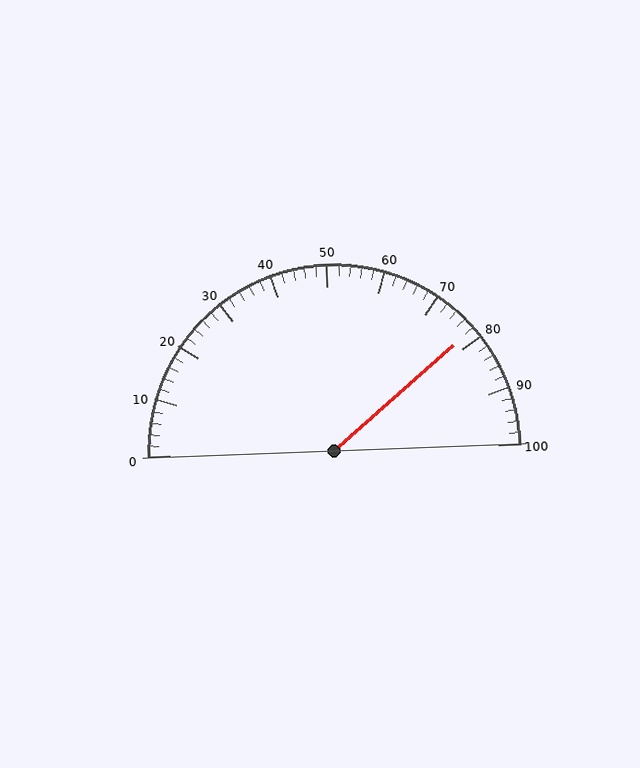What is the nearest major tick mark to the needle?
The nearest major tick mark is 80.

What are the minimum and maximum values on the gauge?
The gauge ranges from 0 to 100.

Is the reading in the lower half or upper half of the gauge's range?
The reading is in the upper half of the range (0 to 100).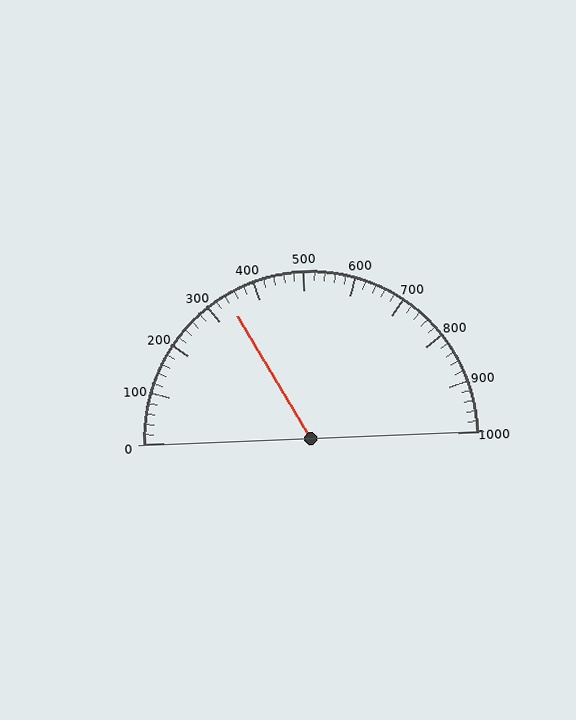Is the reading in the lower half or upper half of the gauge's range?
The reading is in the lower half of the range (0 to 1000).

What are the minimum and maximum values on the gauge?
The gauge ranges from 0 to 1000.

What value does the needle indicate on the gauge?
The needle indicates approximately 340.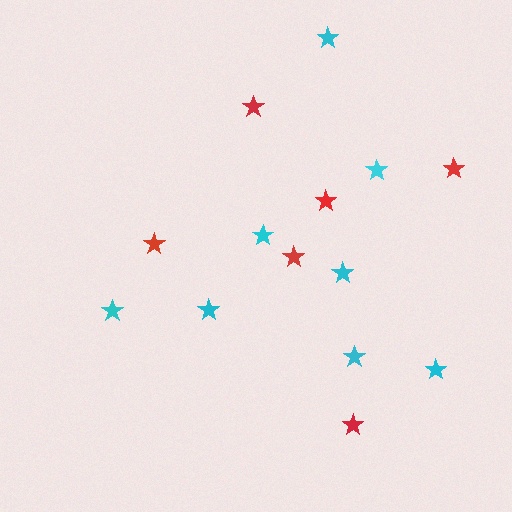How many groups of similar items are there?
There are 2 groups: one group of red stars (6) and one group of cyan stars (8).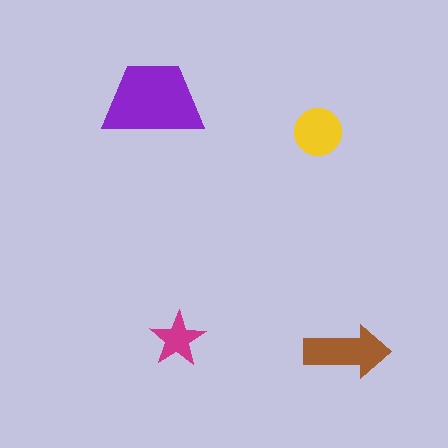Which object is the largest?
The purple trapezoid.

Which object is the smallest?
The magenta star.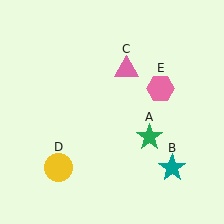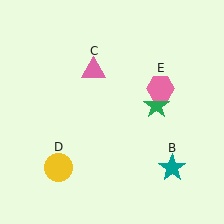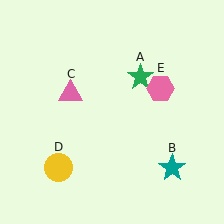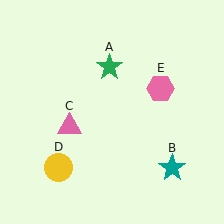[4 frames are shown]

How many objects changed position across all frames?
2 objects changed position: green star (object A), pink triangle (object C).